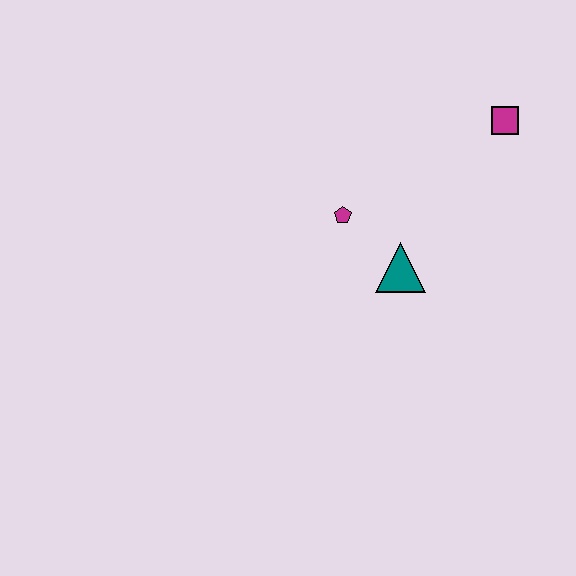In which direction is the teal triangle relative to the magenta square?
The teal triangle is below the magenta square.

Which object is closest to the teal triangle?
The magenta pentagon is closest to the teal triangle.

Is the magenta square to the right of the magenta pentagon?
Yes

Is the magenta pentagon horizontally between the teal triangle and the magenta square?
No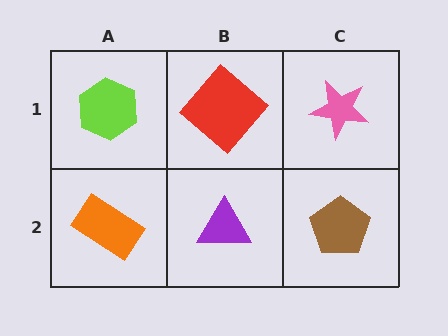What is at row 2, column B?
A purple triangle.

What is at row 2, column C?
A brown pentagon.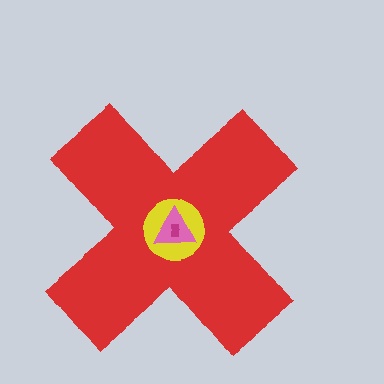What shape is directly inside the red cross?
The yellow circle.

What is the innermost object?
The magenta rectangle.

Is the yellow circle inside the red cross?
Yes.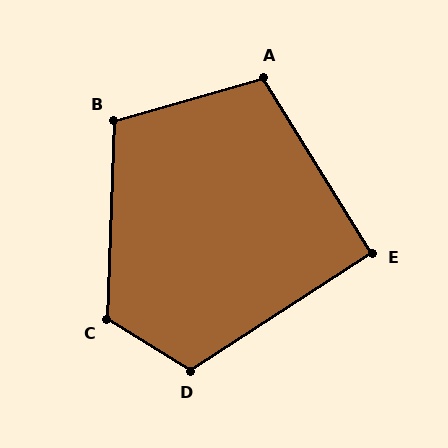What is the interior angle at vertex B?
Approximately 108 degrees (obtuse).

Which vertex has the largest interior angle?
C, at approximately 120 degrees.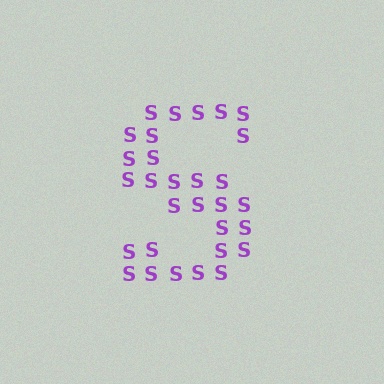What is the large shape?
The large shape is the letter S.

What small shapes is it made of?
It is made of small letter S's.